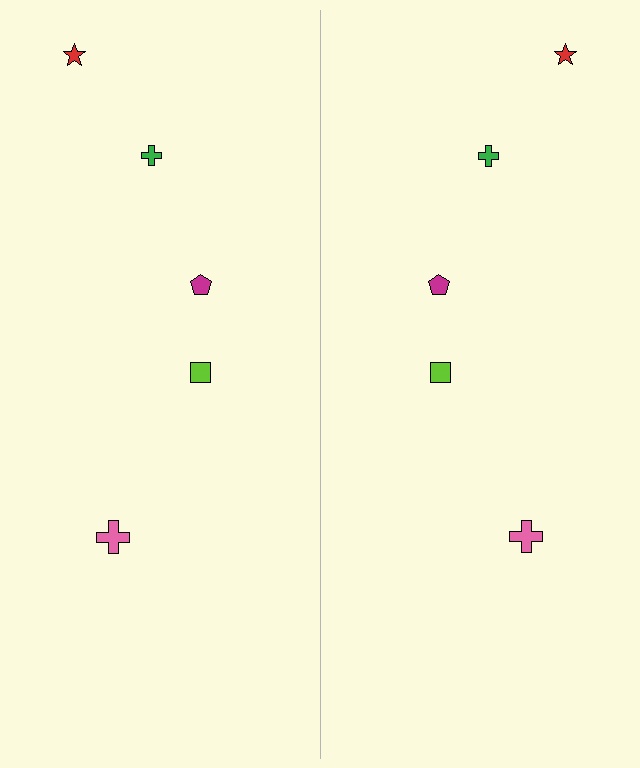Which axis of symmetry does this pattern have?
The pattern has a vertical axis of symmetry running through the center of the image.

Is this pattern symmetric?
Yes, this pattern has bilateral (reflection) symmetry.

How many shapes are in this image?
There are 10 shapes in this image.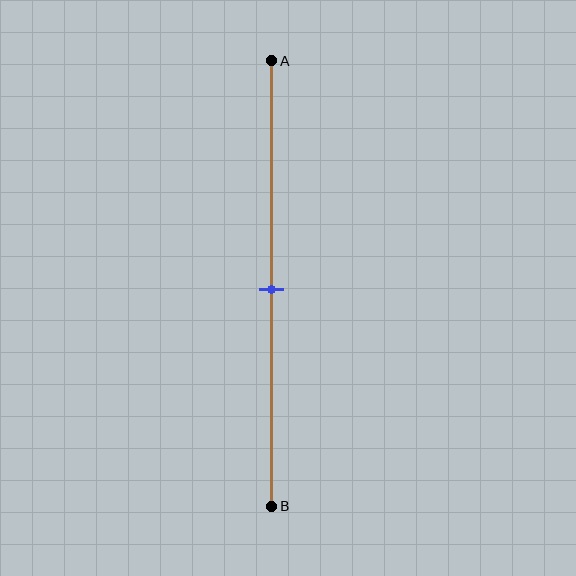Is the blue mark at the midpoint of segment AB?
Yes, the mark is approximately at the midpoint.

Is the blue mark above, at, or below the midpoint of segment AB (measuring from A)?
The blue mark is approximately at the midpoint of segment AB.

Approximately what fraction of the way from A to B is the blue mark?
The blue mark is approximately 50% of the way from A to B.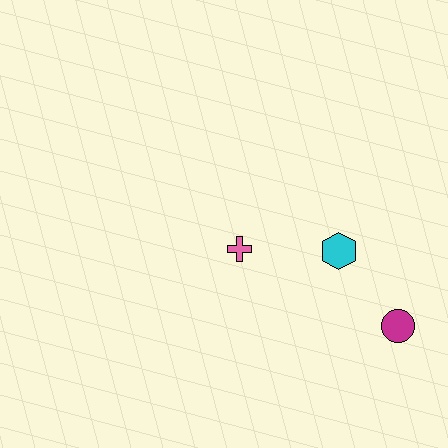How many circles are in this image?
There is 1 circle.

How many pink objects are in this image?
There is 1 pink object.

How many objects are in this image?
There are 3 objects.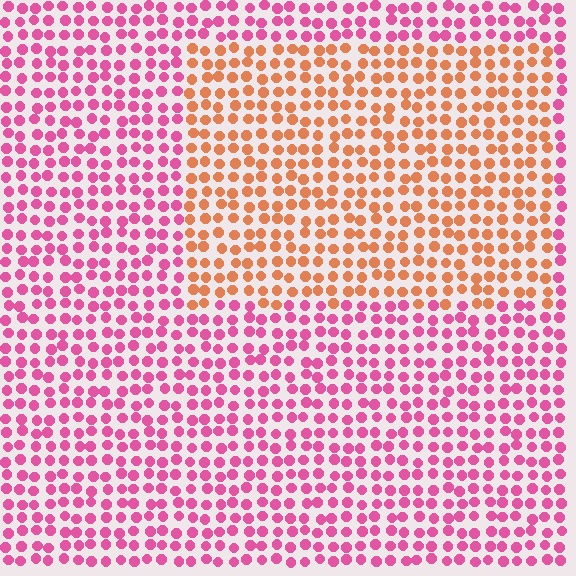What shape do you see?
I see a rectangle.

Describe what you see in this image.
The image is filled with small pink elements in a uniform arrangement. A rectangle-shaped region is visible where the elements are tinted to a slightly different hue, forming a subtle color boundary.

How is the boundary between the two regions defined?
The boundary is defined purely by a slight shift in hue (about 52 degrees). Spacing, size, and orientation are identical on both sides.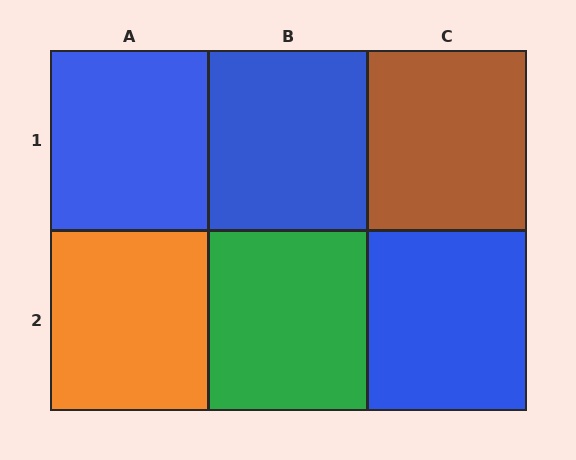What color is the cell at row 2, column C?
Blue.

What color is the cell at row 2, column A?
Orange.